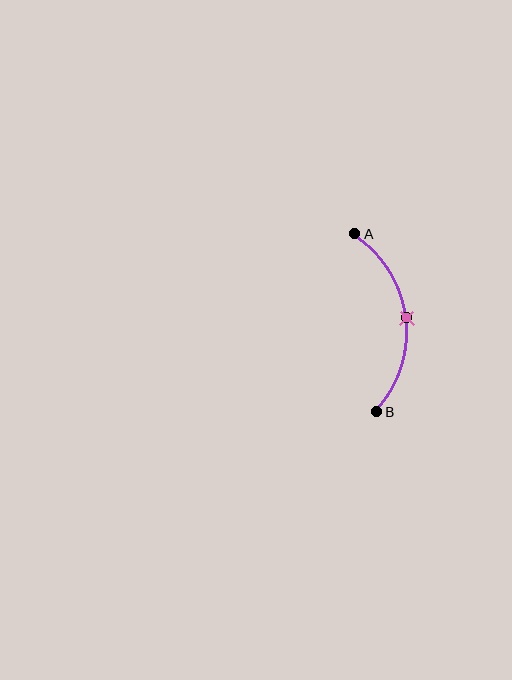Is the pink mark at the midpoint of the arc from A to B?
Yes. The pink mark lies on the arc at equal arc-length from both A and B — it is the arc midpoint.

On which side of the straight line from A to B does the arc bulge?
The arc bulges to the right of the straight line connecting A and B.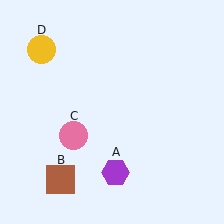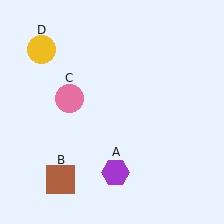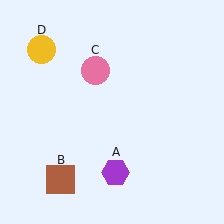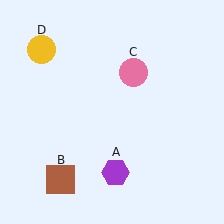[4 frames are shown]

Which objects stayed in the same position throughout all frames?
Purple hexagon (object A) and brown square (object B) and yellow circle (object D) remained stationary.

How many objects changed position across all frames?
1 object changed position: pink circle (object C).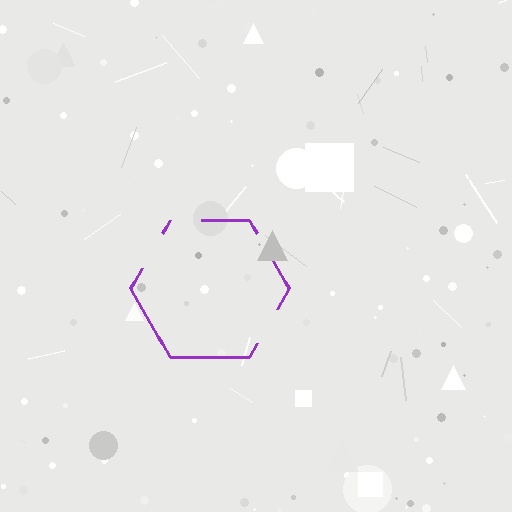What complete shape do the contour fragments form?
The contour fragments form a hexagon.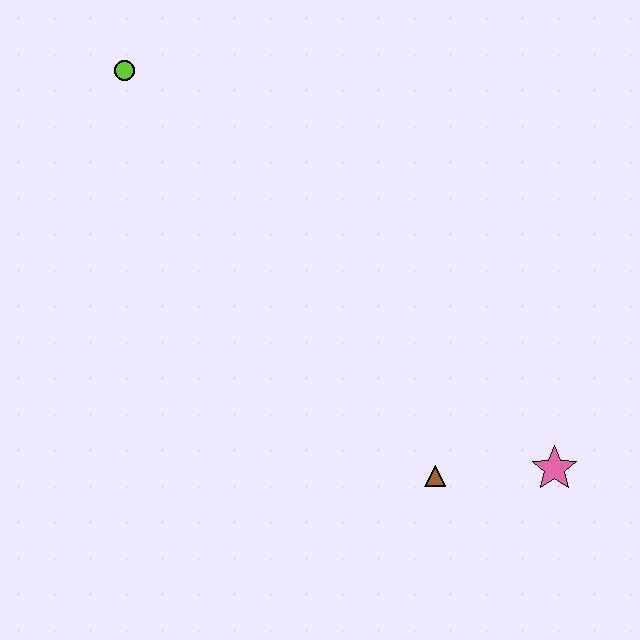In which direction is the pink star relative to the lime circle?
The pink star is to the right of the lime circle.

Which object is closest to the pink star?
The brown triangle is closest to the pink star.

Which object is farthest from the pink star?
The lime circle is farthest from the pink star.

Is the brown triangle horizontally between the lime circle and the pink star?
Yes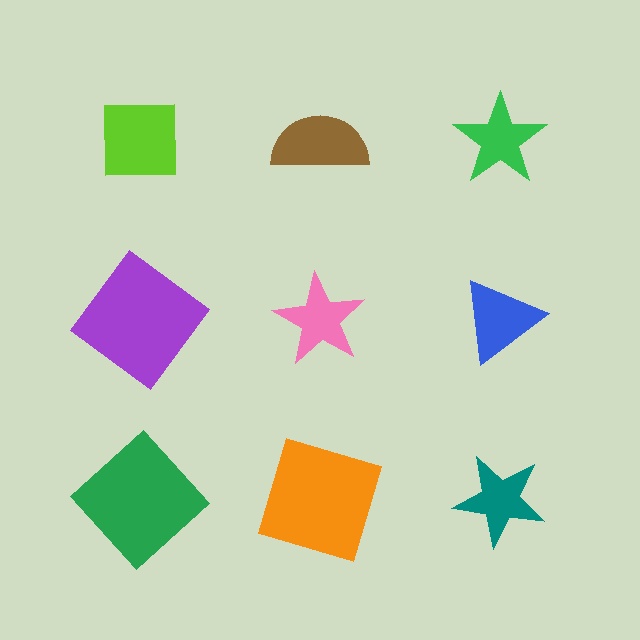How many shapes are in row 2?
3 shapes.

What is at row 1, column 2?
A brown semicircle.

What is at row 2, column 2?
A pink star.